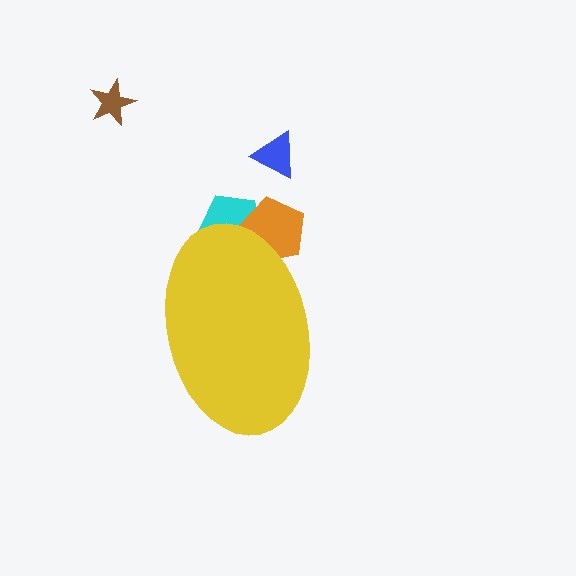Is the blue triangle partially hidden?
No, the blue triangle is fully visible.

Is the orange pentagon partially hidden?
Yes, the orange pentagon is partially hidden behind the yellow ellipse.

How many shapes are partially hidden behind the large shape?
2 shapes are partially hidden.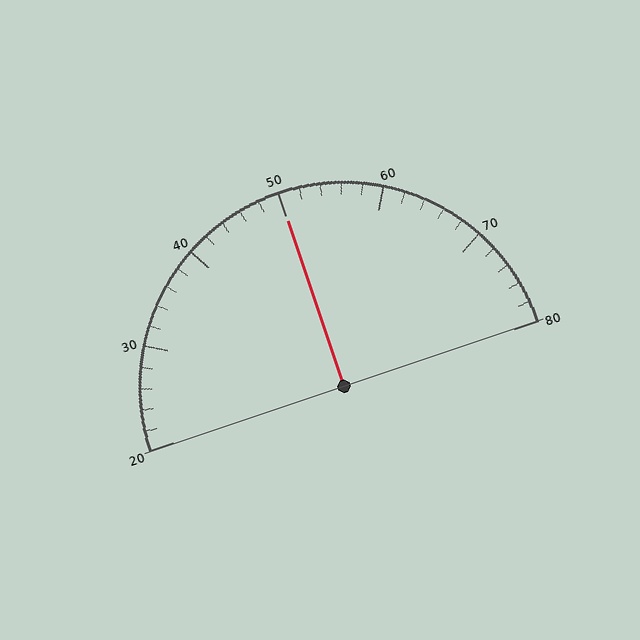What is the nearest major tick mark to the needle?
The nearest major tick mark is 50.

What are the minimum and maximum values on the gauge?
The gauge ranges from 20 to 80.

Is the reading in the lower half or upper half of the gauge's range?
The reading is in the upper half of the range (20 to 80).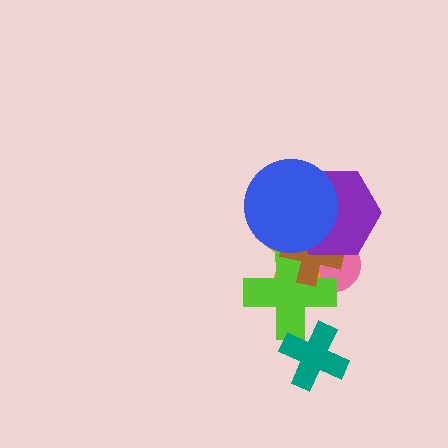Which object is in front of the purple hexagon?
The blue circle is in front of the purple hexagon.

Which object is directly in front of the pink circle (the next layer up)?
The orange star is directly in front of the pink circle.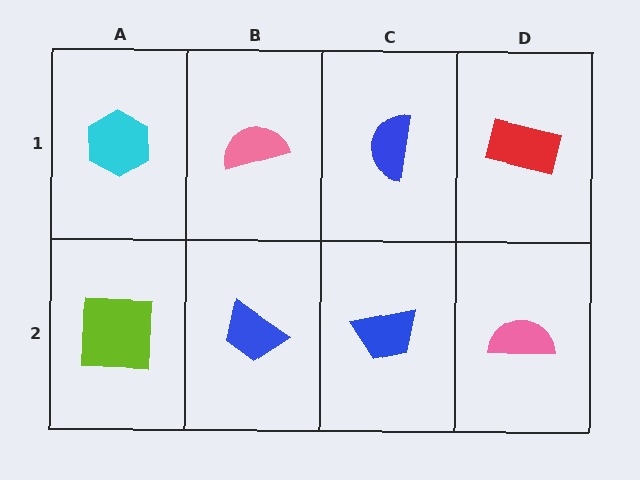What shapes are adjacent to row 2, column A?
A cyan hexagon (row 1, column A), a blue trapezoid (row 2, column B).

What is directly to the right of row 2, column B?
A blue trapezoid.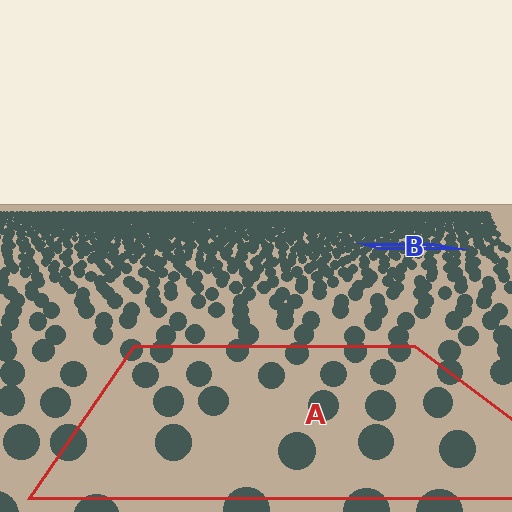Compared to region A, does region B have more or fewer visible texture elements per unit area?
Region B has more texture elements per unit area — they are packed more densely because it is farther away.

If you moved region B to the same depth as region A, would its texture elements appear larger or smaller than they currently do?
They would appear larger. At a closer depth, the same texture elements are projected at a bigger on-screen size.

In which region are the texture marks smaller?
The texture marks are smaller in region B, because it is farther away.